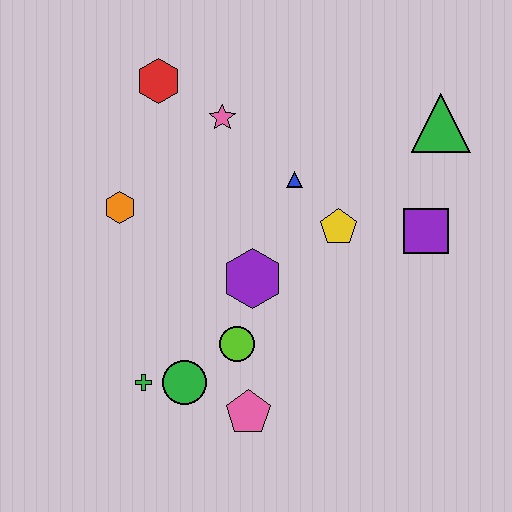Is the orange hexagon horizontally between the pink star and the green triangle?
No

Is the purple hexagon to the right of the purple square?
No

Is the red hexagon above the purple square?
Yes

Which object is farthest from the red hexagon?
The pink pentagon is farthest from the red hexagon.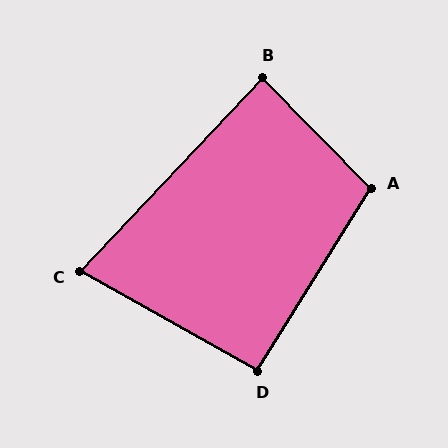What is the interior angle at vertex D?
Approximately 92 degrees (approximately right).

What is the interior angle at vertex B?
Approximately 88 degrees (approximately right).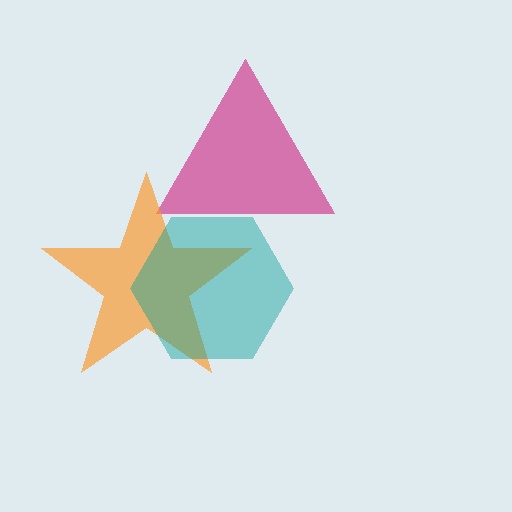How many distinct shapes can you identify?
There are 3 distinct shapes: a magenta triangle, an orange star, a teal hexagon.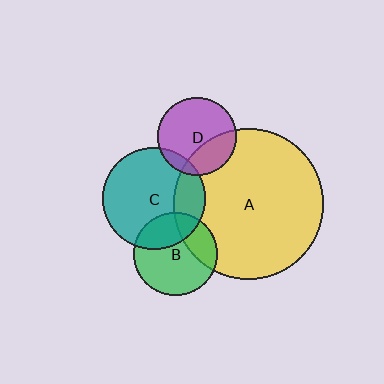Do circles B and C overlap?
Yes.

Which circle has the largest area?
Circle A (yellow).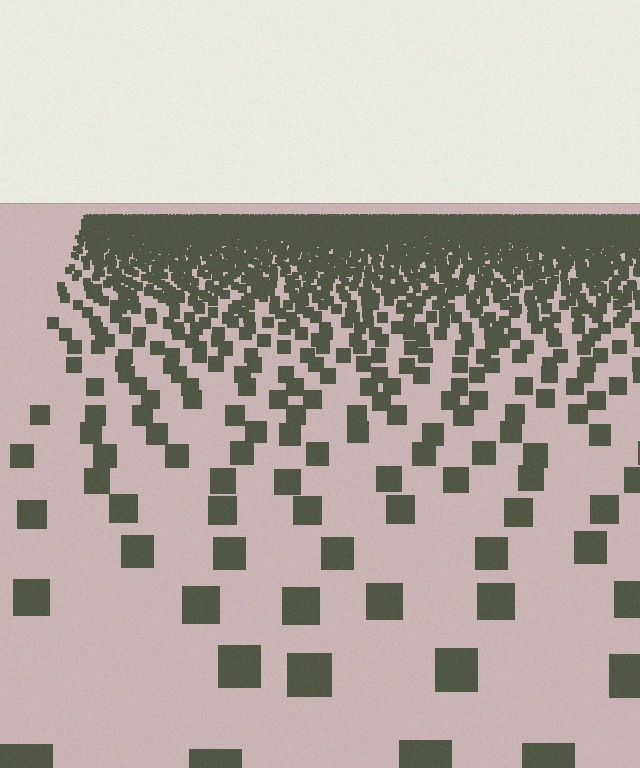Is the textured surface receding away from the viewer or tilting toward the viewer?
The surface is receding away from the viewer. Texture elements get smaller and denser toward the top.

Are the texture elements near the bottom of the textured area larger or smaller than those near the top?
Larger. Near the bottom, elements are closer to the viewer and appear at a bigger on-screen size.